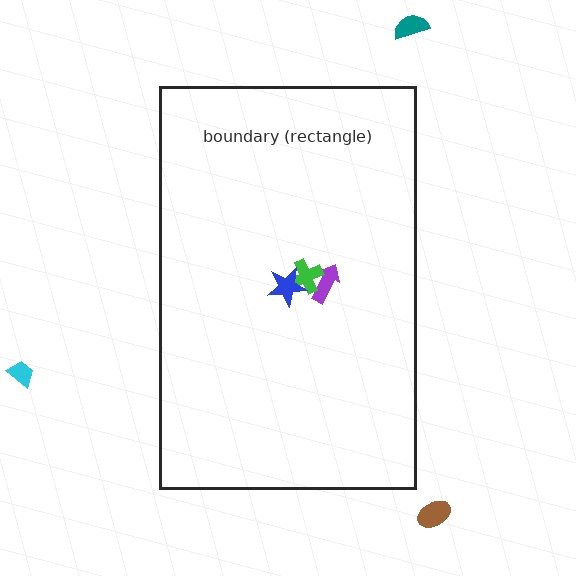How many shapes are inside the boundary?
3 inside, 3 outside.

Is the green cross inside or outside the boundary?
Inside.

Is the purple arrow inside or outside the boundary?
Inside.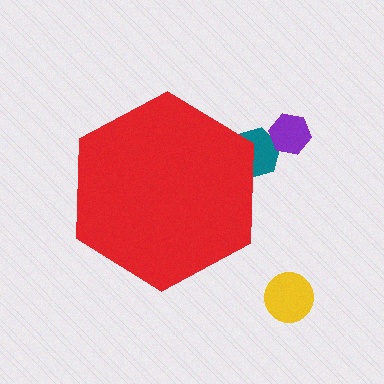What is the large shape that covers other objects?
A red hexagon.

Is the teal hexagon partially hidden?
Yes, the teal hexagon is partially hidden behind the red hexagon.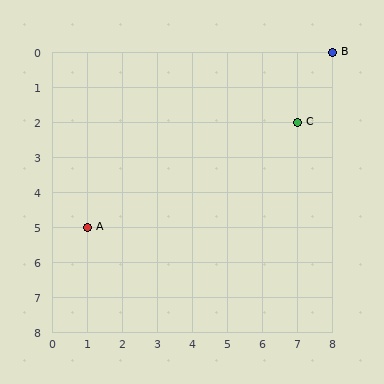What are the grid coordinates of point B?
Point B is at grid coordinates (8, 0).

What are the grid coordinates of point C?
Point C is at grid coordinates (7, 2).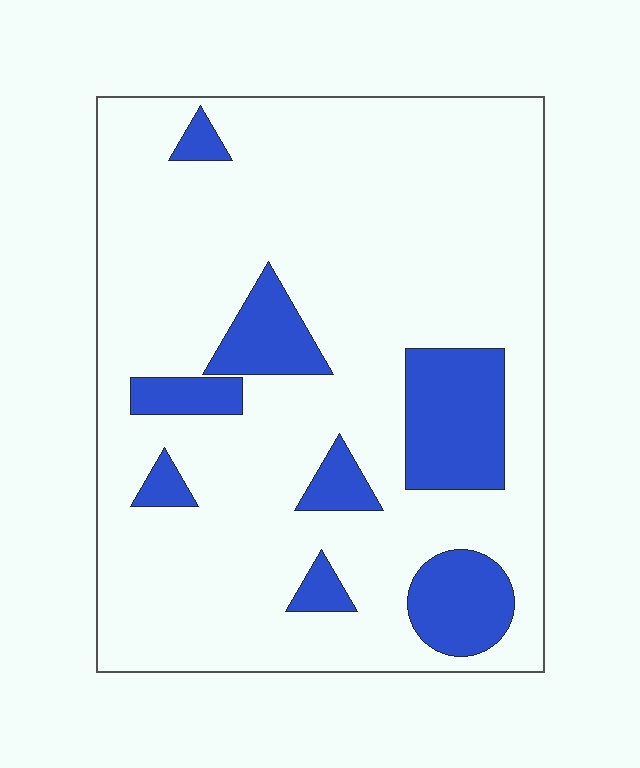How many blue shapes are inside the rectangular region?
8.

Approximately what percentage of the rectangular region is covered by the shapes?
Approximately 15%.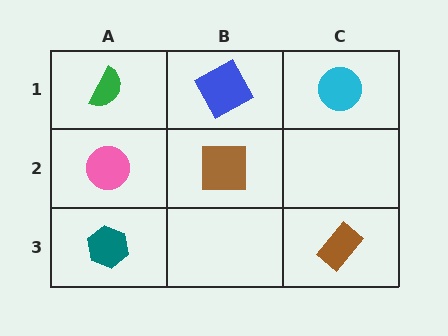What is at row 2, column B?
A brown square.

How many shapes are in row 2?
2 shapes.